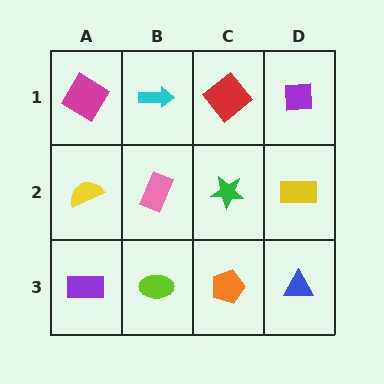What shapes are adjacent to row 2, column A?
A magenta diamond (row 1, column A), a purple rectangle (row 3, column A), a pink rectangle (row 2, column B).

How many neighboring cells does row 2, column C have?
4.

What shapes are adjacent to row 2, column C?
A red diamond (row 1, column C), an orange pentagon (row 3, column C), a pink rectangle (row 2, column B), a yellow rectangle (row 2, column D).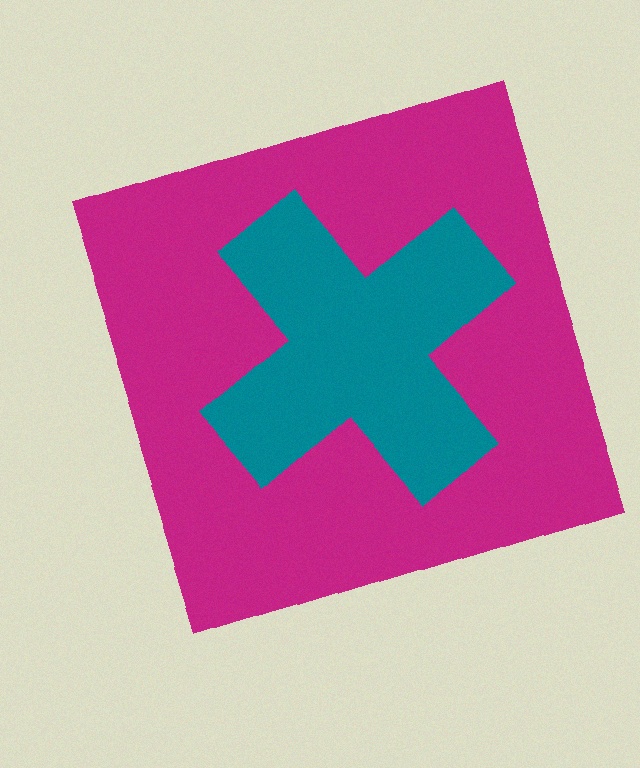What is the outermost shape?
The magenta square.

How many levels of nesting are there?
2.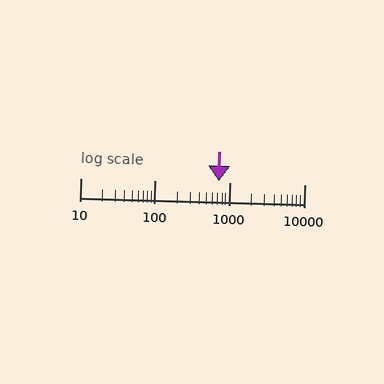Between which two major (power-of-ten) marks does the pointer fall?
The pointer is between 100 and 1000.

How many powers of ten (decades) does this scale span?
The scale spans 3 decades, from 10 to 10000.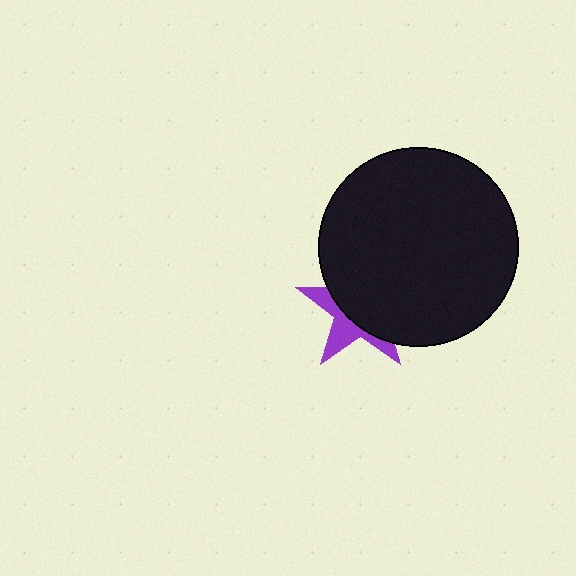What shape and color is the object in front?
The object in front is a black circle.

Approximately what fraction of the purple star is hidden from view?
Roughly 64% of the purple star is hidden behind the black circle.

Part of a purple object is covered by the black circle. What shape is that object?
It is a star.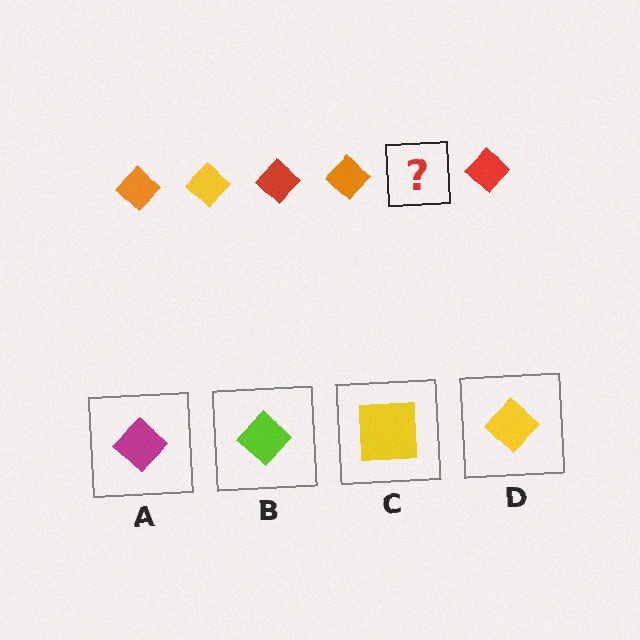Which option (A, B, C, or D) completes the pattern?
D.